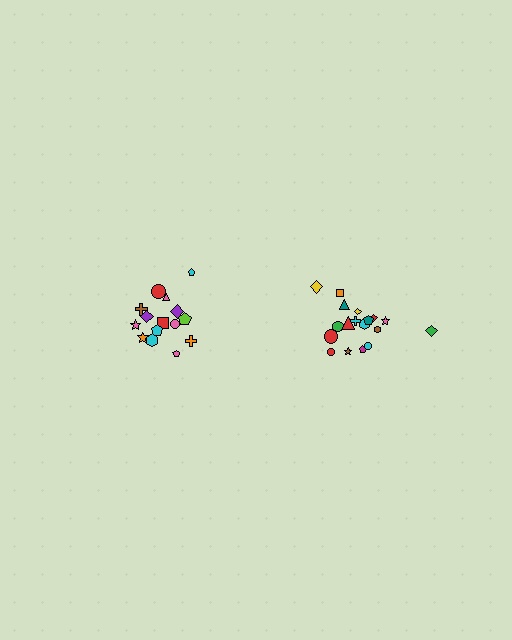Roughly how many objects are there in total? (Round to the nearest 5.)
Roughly 35 objects in total.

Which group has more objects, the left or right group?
The right group.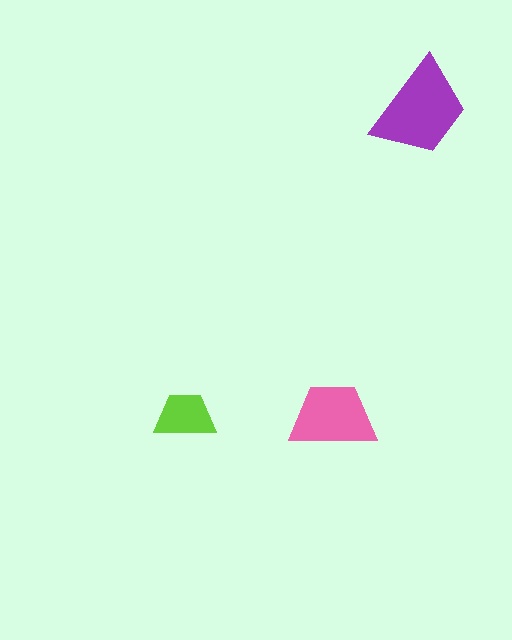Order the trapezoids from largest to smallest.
the purple one, the pink one, the lime one.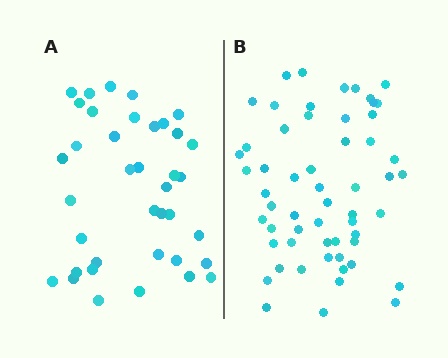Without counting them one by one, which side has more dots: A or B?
Region B (the right region) has more dots.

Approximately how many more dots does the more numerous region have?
Region B has approximately 20 more dots than region A.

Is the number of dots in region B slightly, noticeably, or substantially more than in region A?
Region B has substantially more. The ratio is roughly 1.5 to 1.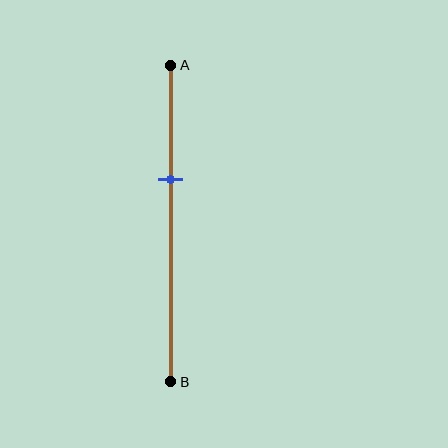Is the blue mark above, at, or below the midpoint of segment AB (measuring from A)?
The blue mark is above the midpoint of segment AB.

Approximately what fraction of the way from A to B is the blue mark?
The blue mark is approximately 35% of the way from A to B.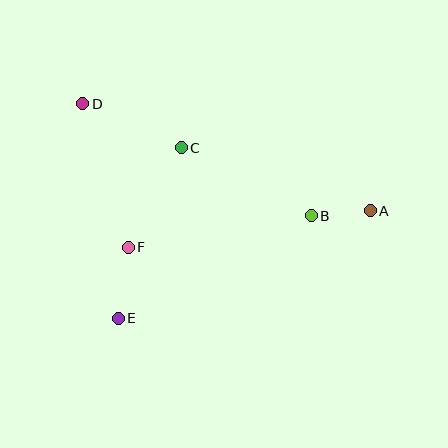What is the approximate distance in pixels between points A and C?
The distance between A and C is approximately 199 pixels.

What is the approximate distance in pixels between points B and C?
The distance between B and C is approximately 147 pixels.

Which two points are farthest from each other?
Points A and D are farthest from each other.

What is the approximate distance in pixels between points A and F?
The distance between A and F is approximately 244 pixels.